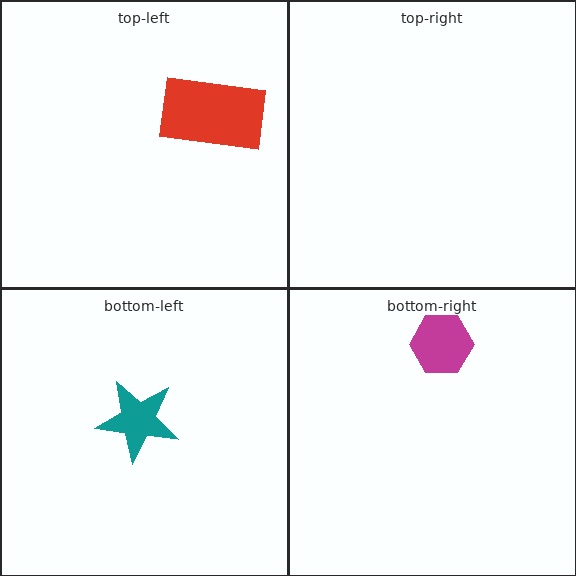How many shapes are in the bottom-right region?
1.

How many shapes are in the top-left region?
1.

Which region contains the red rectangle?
The top-left region.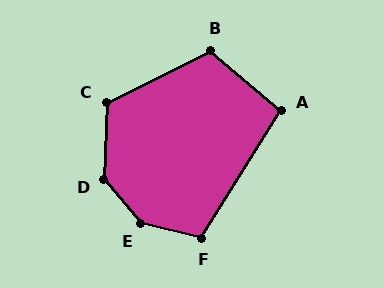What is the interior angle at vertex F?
Approximately 108 degrees (obtuse).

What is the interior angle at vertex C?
Approximately 118 degrees (obtuse).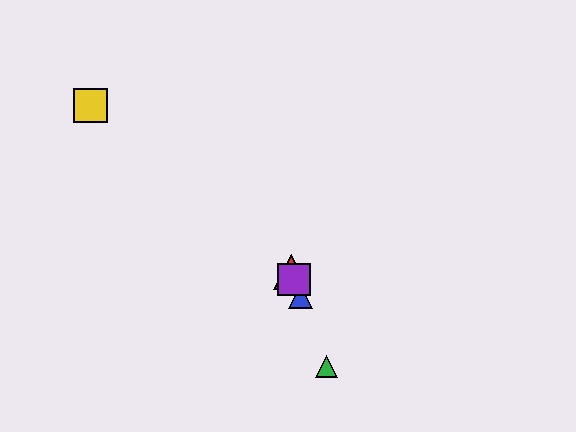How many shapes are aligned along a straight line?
4 shapes (the red triangle, the blue triangle, the green triangle, the purple square) are aligned along a straight line.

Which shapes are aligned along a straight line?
The red triangle, the blue triangle, the green triangle, the purple square are aligned along a straight line.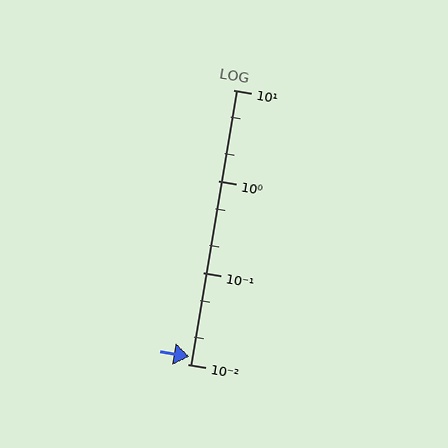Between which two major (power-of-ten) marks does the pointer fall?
The pointer is between 0.01 and 0.1.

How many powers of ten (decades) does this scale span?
The scale spans 3 decades, from 0.01 to 10.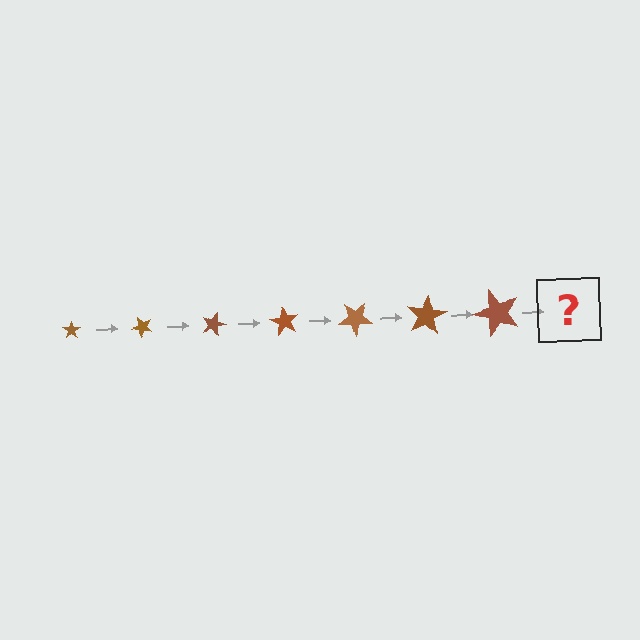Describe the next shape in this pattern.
It should be a star, larger than the previous one and rotated 315 degrees from the start.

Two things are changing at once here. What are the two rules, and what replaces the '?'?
The two rules are that the star grows larger each step and it rotates 45 degrees each step. The '?' should be a star, larger than the previous one and rotated 315 degrees from the start.